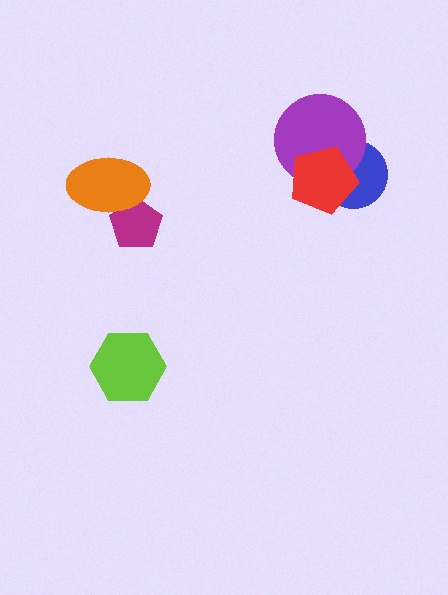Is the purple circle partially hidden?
Yes, it is partially covered by another shape.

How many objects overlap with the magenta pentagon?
1 object overlaps with the magenta pentagon.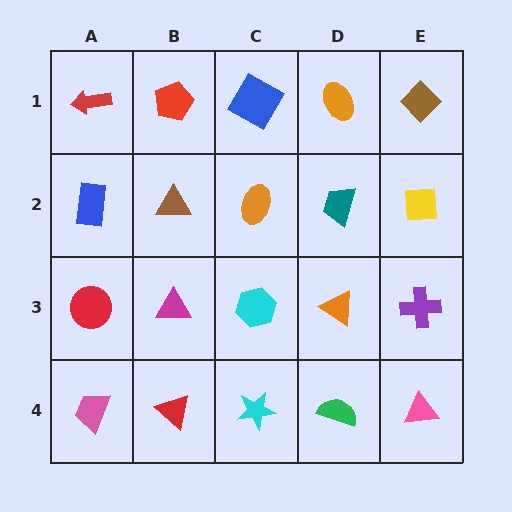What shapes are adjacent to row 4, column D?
An orange triangle (row 3, column D), a cyan star (row 4, column C), a pink triangle (row 4, column E).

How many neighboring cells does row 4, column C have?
3.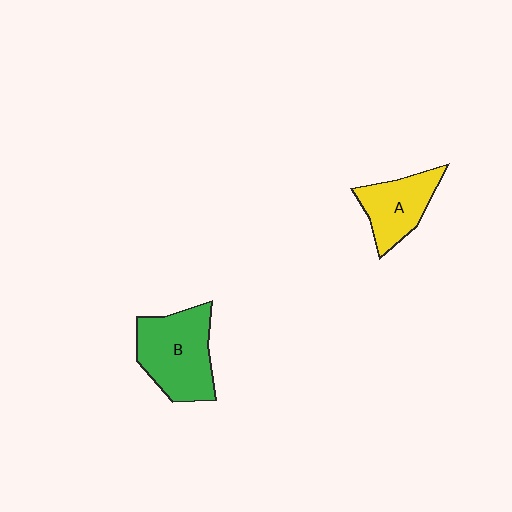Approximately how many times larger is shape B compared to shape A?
Approximately 1.4 times.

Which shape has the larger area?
Shape B (green).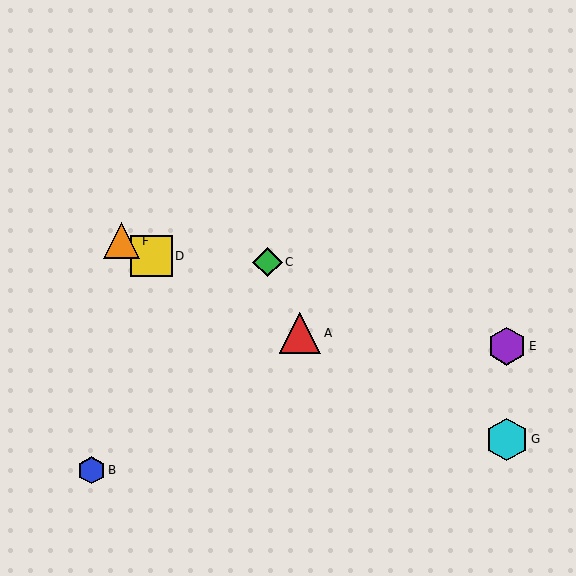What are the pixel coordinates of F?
Object F is at (121, 241).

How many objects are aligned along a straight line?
4 objects (A, D, F, G) are aligned along a straight line.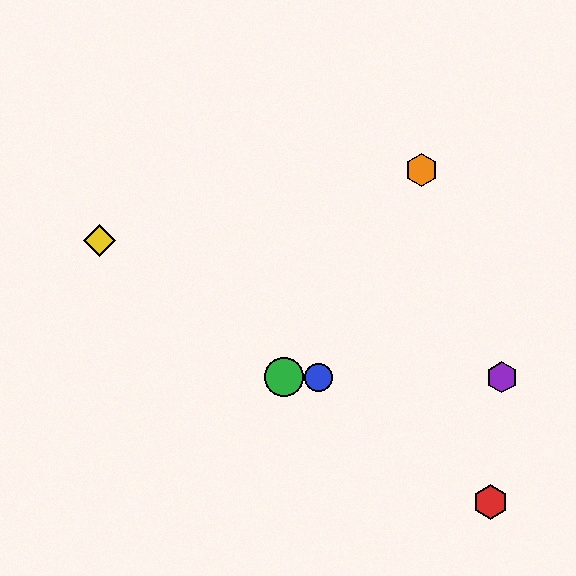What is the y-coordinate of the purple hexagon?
The purple hexagon is at y≈377.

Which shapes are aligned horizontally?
The blue circle, the green circle, the purple hexagon are aligned horizontally.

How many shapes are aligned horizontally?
3 shapes (the blue circle, the green circle, the purple hexagon) are aligned horizontally.